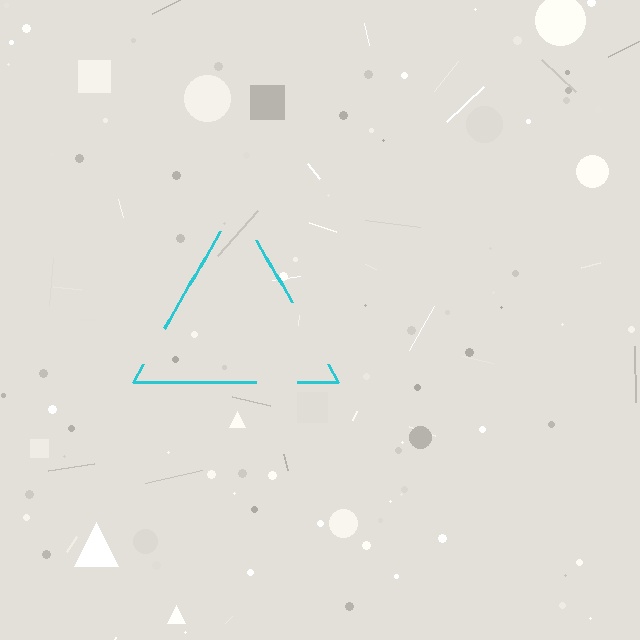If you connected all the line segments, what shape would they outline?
They would outline a triangle.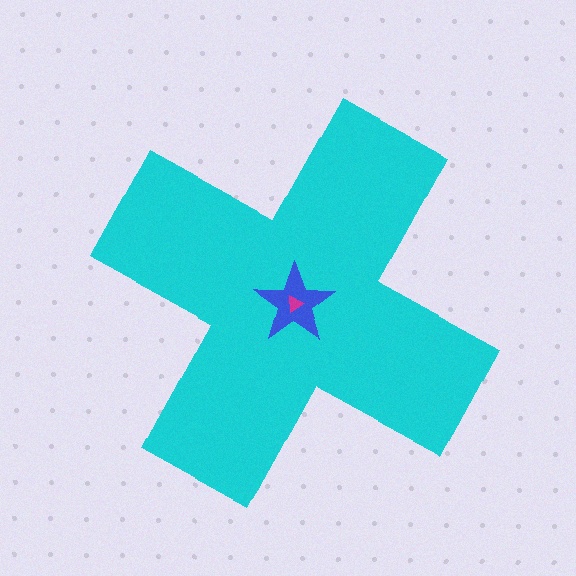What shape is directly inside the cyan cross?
The blue star.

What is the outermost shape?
The cyan cross.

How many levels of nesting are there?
3.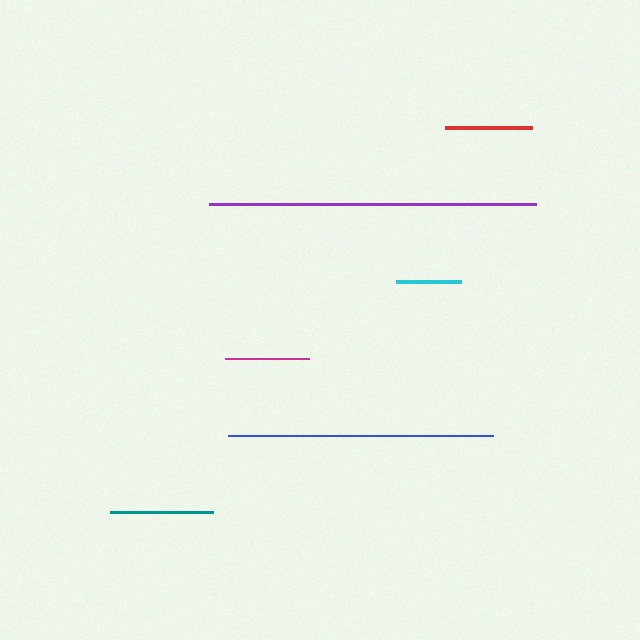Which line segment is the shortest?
The cyan line is the shortest at approximately 65 pixels.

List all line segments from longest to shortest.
From longest to shortest: purple, blue, teal, red, magenta, cyan.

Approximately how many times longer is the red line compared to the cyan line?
The red line is approximately 1.3 times the length of the cyan line.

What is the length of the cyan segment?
The cyan segment is approximately 65 pixels long.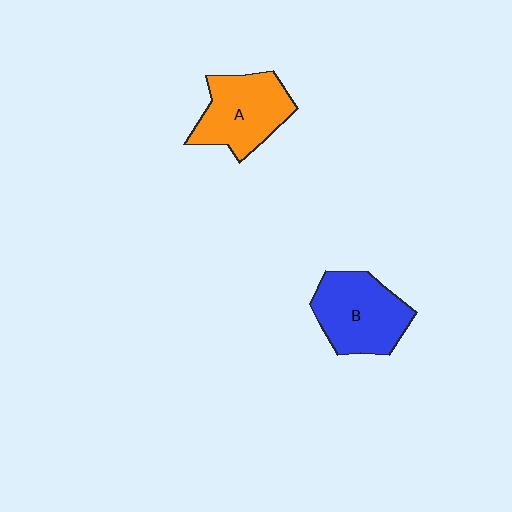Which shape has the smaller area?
Shape A (orange).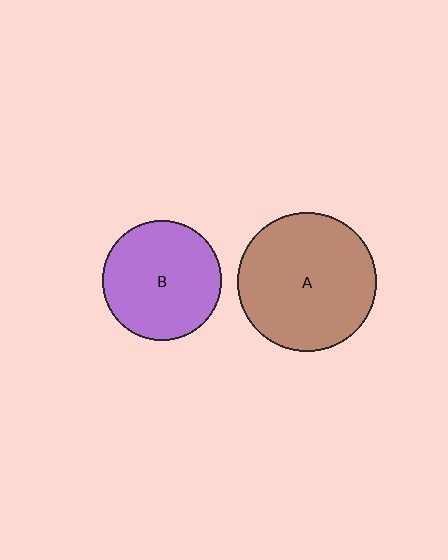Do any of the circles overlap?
No, none of the circles overlap.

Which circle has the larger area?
Circle A (brown).